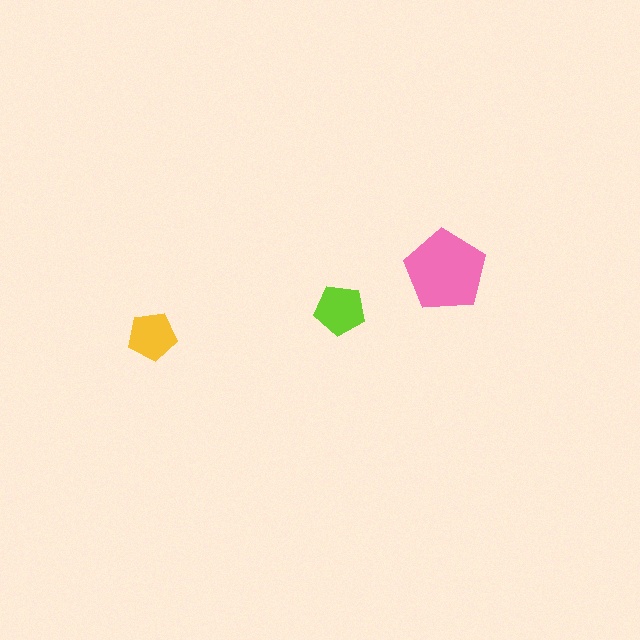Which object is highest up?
The pink pentagon is topmost.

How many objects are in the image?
There are 3 objects in the image.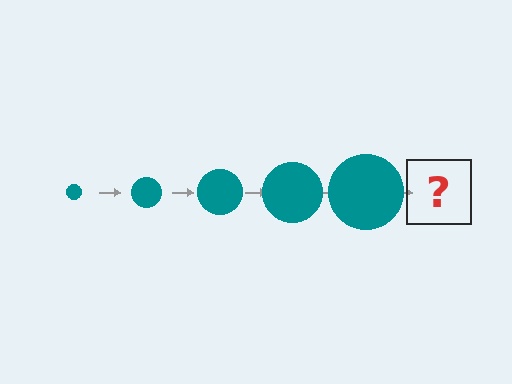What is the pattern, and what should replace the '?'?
The pattern is that the circle gets progressively larger each step. The '?' should be a teal circle, larger than the previous one.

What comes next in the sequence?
The next element should be a teal circle, larger than the previous one.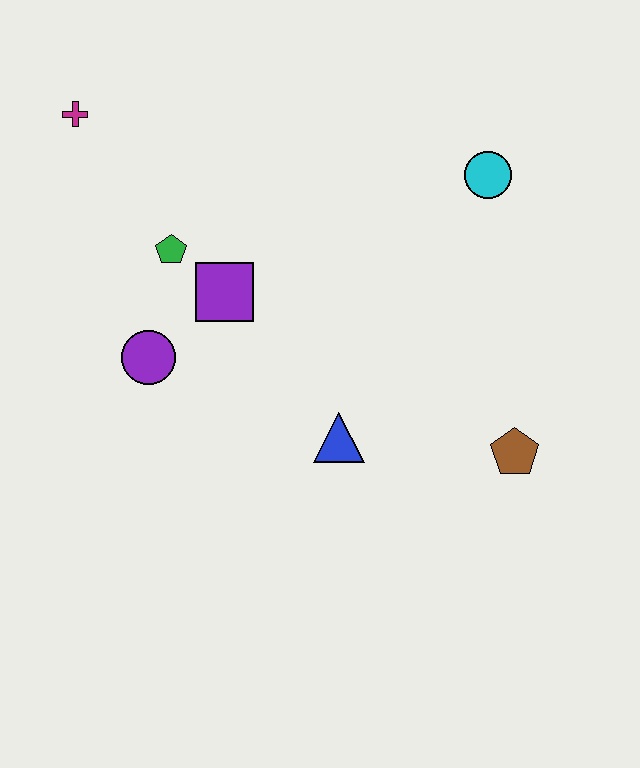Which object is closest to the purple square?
The green pentagon is closest to the purple square.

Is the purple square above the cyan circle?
No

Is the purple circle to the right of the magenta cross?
Yes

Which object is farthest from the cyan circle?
The magenta cross is farthest from the cyan circle.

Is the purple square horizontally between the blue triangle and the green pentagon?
Yes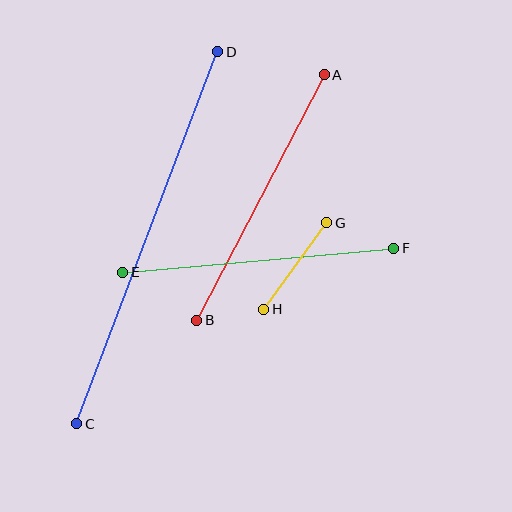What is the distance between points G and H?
The distance is approximately 107 pixels.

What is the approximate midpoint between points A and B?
The midpoint is at approximately (260, 197) pixels.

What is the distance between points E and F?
The distance is approximately 272 pixels.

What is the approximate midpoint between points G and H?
The midpoint is at approximately (295, 266) pixels.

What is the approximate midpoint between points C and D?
The midpoint is at approximately (147, 238) pixels.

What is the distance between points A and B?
The distance is approximately 277 pixels.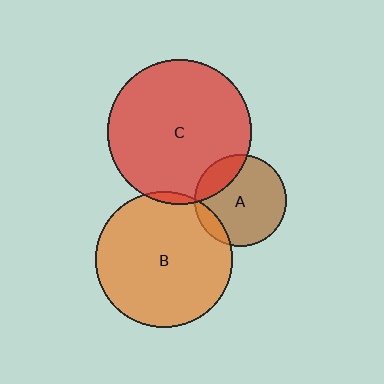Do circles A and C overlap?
Yes.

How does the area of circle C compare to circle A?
Approximately 2.5 times.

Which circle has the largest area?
Circle C (red).